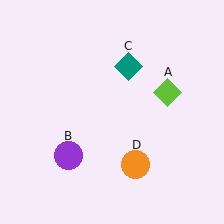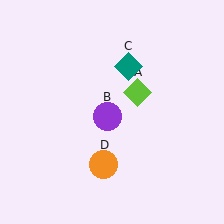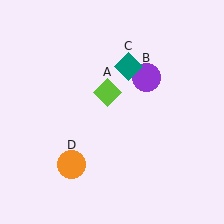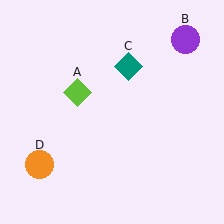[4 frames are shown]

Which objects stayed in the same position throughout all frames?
Teal diamond (object C) remained stationary.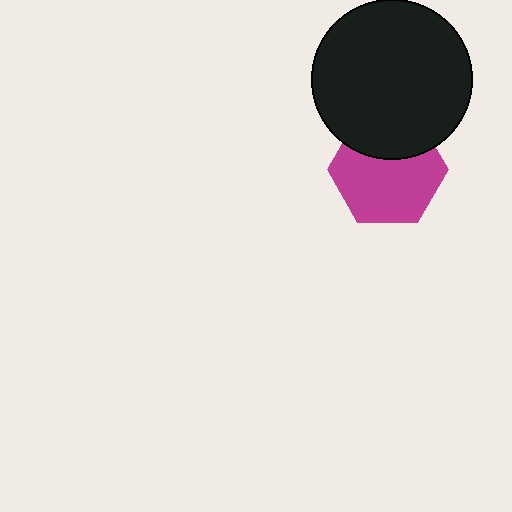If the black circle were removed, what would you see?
You would see the complete magenta hexagon.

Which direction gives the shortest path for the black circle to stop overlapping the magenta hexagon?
Moving up gives the shortest separation.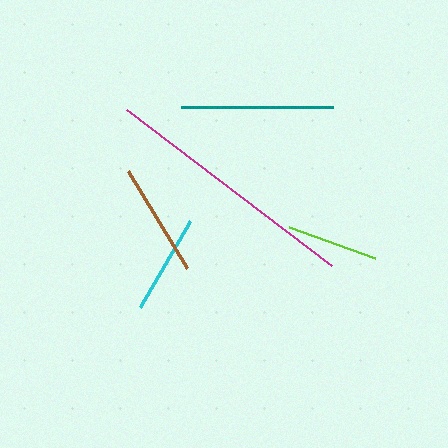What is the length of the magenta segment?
The magenta segment is approximately 257 pixels long.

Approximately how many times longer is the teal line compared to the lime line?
The teal line is approximately 1.7 times the length of the lime line.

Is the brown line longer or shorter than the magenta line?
The magenta line is longer than the brown line.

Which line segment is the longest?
The magenta line is the longest at approximately 257 pixels.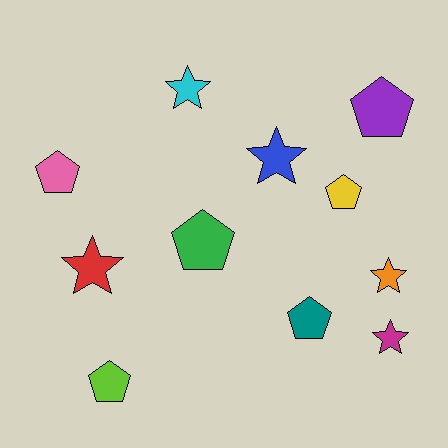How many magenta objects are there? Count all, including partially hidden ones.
There is 1 magenta object.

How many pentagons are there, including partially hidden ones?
There are 6 pentagons.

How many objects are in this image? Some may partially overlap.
There are 11 objects.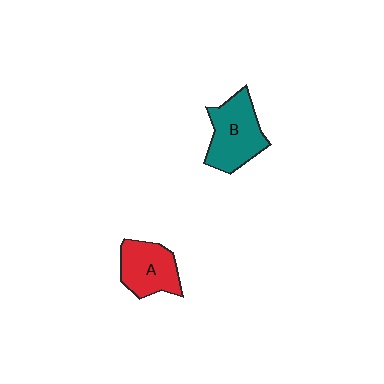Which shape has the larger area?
Shape B (teal).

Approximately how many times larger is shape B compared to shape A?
Approximately 1.2 times.